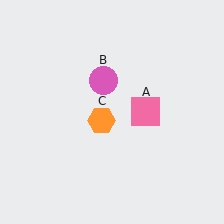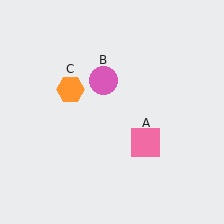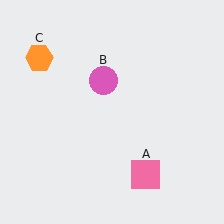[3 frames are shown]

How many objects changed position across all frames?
2 objects changed position: pink square (object A), orange hexagon (object C).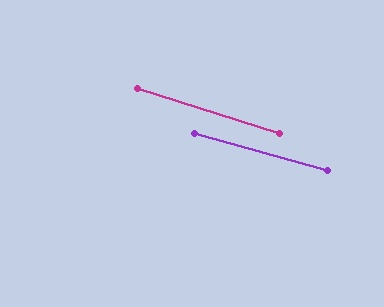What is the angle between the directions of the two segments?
Approximately 2 degrees.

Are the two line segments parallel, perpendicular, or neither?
Parallel — their directions differ by only 1.7°.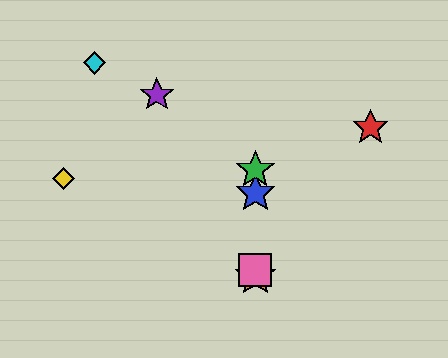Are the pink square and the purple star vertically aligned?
No, the pink square is at x≈255 and the purple star is at x≈157.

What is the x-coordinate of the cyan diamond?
The cyan diamond is at x≈94.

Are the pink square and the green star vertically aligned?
Yes, both are at x≈255.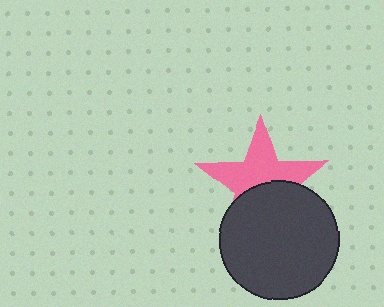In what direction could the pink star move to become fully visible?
The pink star could move up. That would shift it out from behind the dark gray circle entirely.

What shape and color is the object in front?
The object in front is a dark gray circle.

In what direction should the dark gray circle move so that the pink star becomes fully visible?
The dark gray circle should move down. That is the shortest direction to clear the overlap and leave the pink star fully visible.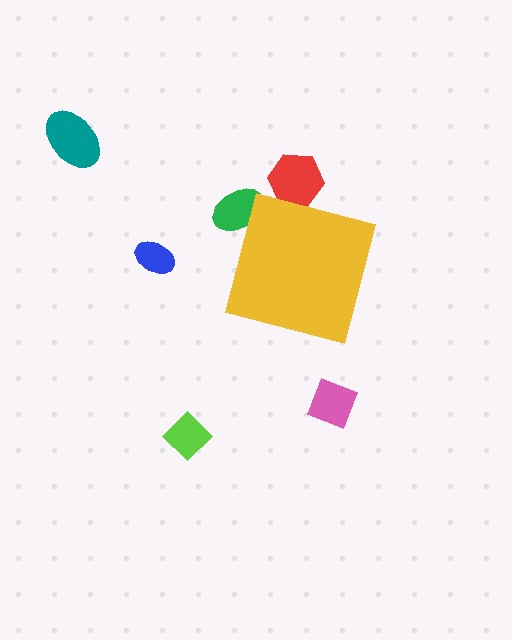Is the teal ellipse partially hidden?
No, the teal ellipse is fully visible.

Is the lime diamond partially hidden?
No, the lime diamond is fully visible.